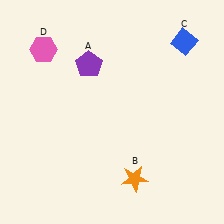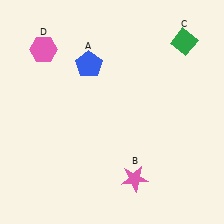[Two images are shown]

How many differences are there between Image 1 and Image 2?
There are 3 differences between the two images.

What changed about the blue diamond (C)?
In Image 1, C is blue. In Image 2, it changed to green.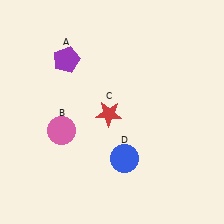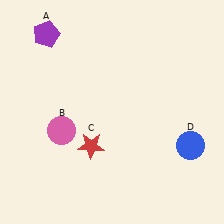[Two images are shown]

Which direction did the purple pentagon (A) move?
The purple pentagon (A) moved up.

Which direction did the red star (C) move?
The red star (C) moved down.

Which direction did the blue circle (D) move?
The blue circle (D) moved right.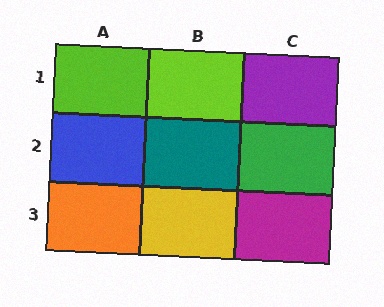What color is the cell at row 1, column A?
Lime.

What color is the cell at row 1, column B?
Lime.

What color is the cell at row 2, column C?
Green.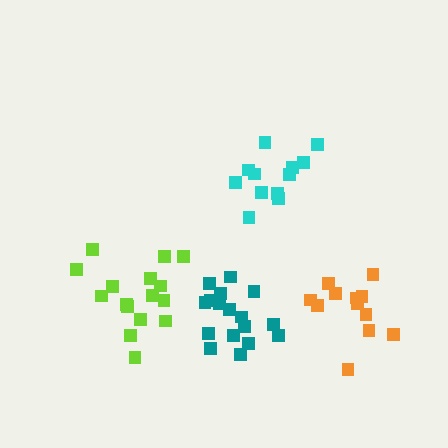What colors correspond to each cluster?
The clusters are colored: lime, orange, teal, cyan.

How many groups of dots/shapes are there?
There are 4 groups.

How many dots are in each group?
Group 1: 16 dots, Group 2: 12 dots, Group 3: 17 dots, Group 4: 12 dots (57 total).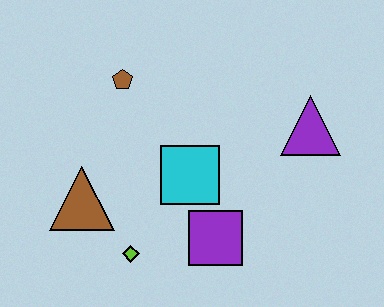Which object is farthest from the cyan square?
The purple triangle is farthest from the cyan square.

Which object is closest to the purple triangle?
The cyan square is closest to the purple triangle.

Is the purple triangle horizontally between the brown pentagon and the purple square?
No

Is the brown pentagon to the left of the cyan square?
Yes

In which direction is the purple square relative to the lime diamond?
The purple square is to the right of the lime diamond.